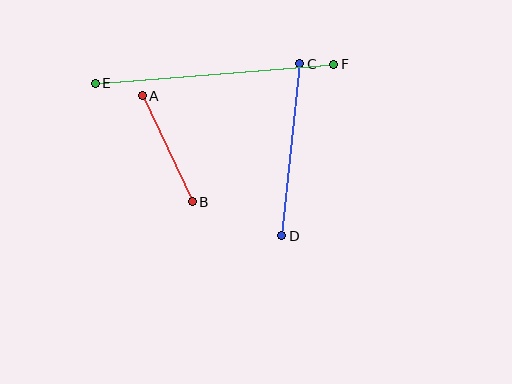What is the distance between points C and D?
The distance is approximately 173 pixels.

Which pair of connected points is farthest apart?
Points E and F are farthest apart.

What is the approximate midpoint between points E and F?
The midpoint is at approximately (215, 74) pixels.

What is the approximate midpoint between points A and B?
The midpoint is at approximately (167, 149) pixels.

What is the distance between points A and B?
The distance is approximately 117 pixels.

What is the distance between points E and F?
The distance is approximately 239 pixels.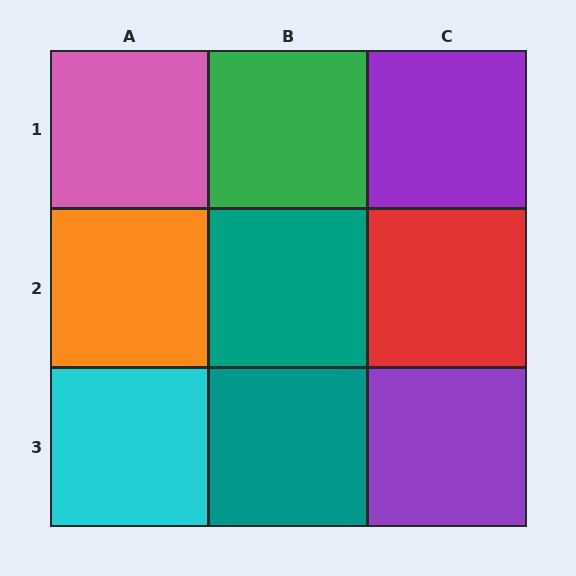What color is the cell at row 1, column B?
Green.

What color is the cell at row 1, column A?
Pink.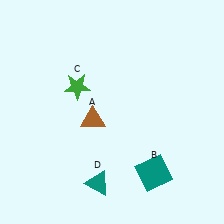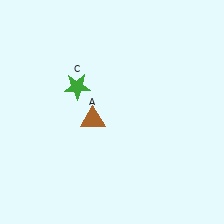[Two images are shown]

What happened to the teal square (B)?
The teal square (B) was removed in Image 2. It was in the bottom-right area of Image 1.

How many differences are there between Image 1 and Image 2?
There are 2 differences between the two images.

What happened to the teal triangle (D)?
The teal triangle (D) was removed in Image 2. It was in the bottom-left area of Image 1.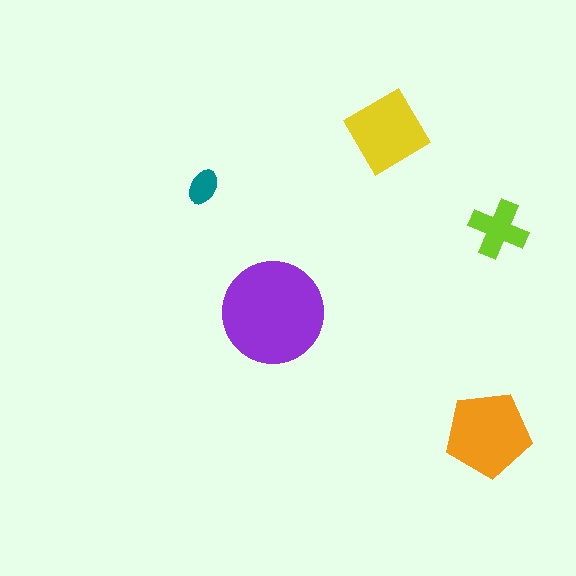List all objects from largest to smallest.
The purple circle, the orange pentagon, the yellow diamond, the lime cross, the teal ellipse.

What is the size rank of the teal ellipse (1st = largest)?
5th.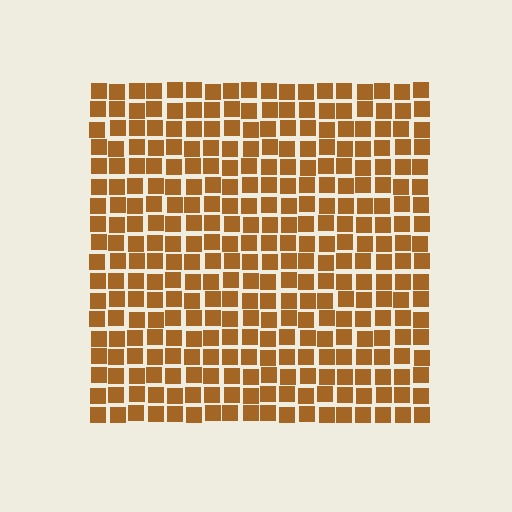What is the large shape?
The large shape is a square.